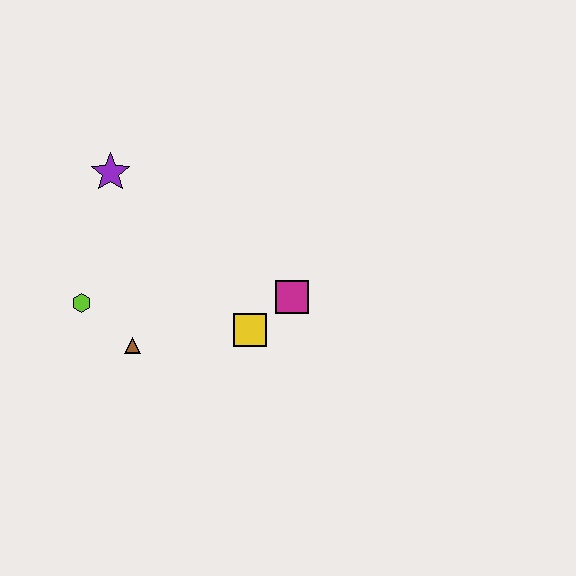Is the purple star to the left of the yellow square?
Yes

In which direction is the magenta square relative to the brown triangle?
The magenta square is to the right of the brown triangle.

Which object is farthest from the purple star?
The magenta square is farthest from the purple star.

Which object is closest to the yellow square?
The magenta square is closest to the yellow square.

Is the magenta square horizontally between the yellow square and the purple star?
No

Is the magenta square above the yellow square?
Yes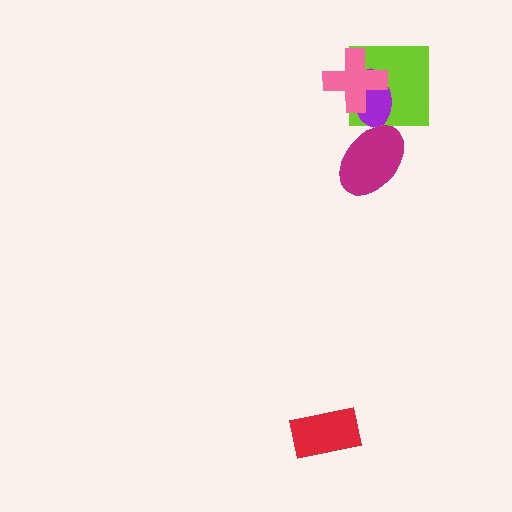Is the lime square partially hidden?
Yes, it is partially covered by another shape.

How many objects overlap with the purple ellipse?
2 objects overlap with the purple ellipse.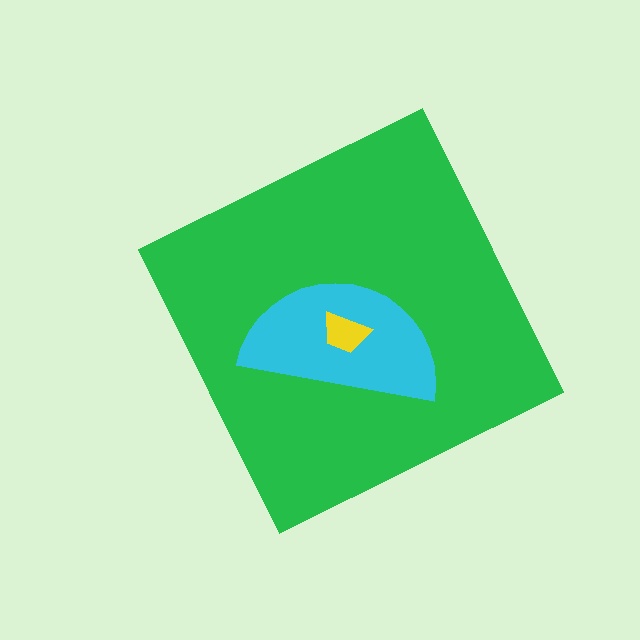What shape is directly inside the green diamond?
The cyan semicircle.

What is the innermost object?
The yellow trapezoid.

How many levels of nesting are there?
3.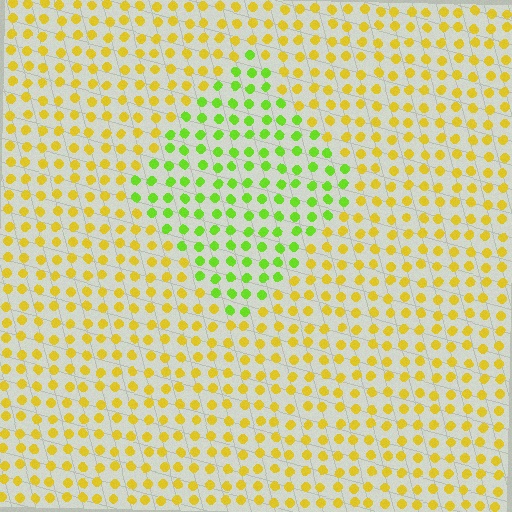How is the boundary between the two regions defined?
The boundary is defined purely by a slight shift in hue (about 47 degrees). Spacing, size, and orientation are identical on both sides.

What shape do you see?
I see a diamond.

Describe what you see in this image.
The image is filled with small yellow elements in a uniform arrangement. A diamond-shaped region is visible where the elements are tinted to a slightly different hue, forming a subtle color boundary.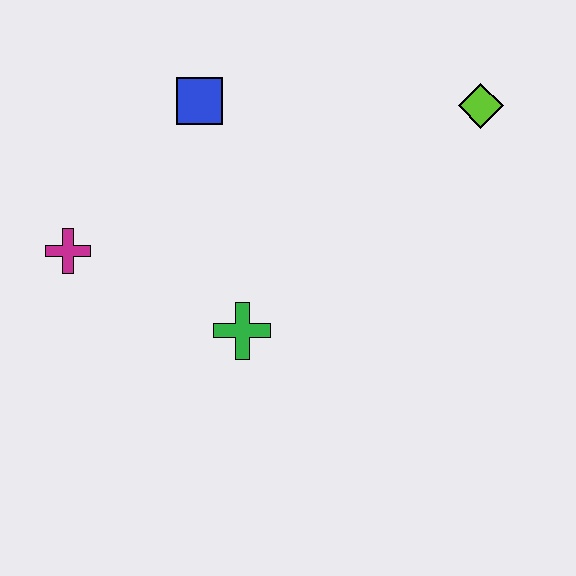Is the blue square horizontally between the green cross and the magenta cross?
Yes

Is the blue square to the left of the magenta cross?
No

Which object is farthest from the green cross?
The lime diamond is farthest from the green cross.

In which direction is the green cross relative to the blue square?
The green cross is below the blue square.